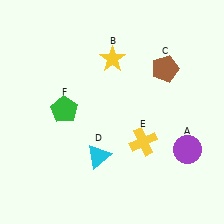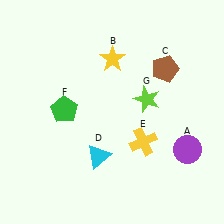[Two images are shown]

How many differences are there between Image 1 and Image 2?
There is 1 difference between the two images.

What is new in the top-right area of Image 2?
A lime star (G) was added in the top-right area of Image 2.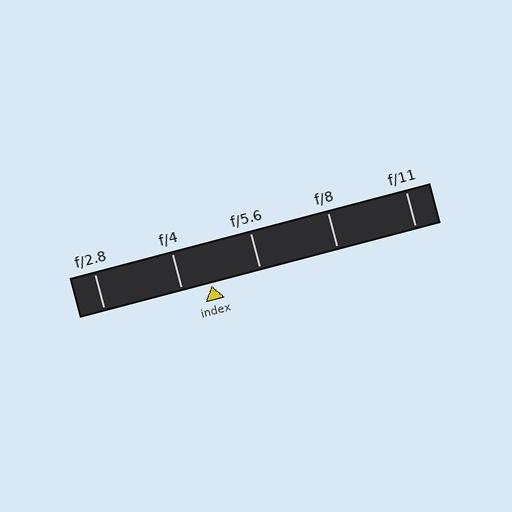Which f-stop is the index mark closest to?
The index mark is closest to f/4.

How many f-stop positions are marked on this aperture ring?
There are 5 f-stop positions marked.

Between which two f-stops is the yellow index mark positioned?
The index mark is between f/4 and f/5.6.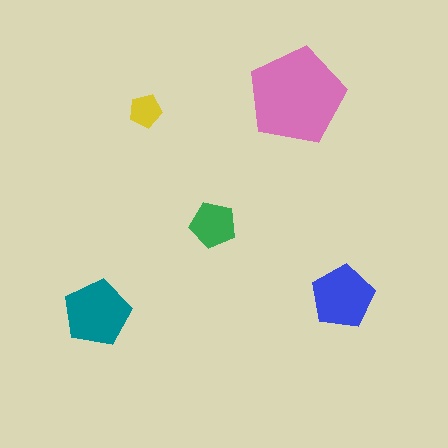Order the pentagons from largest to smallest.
the pink one, the teal one, the blue one, the green one, the yellow one.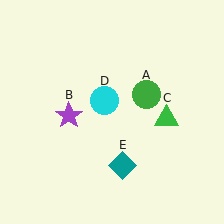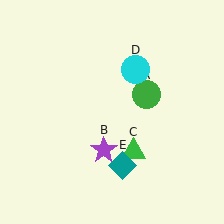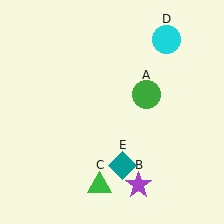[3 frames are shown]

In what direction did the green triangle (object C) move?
The green triangle (object C) moved down and to the left.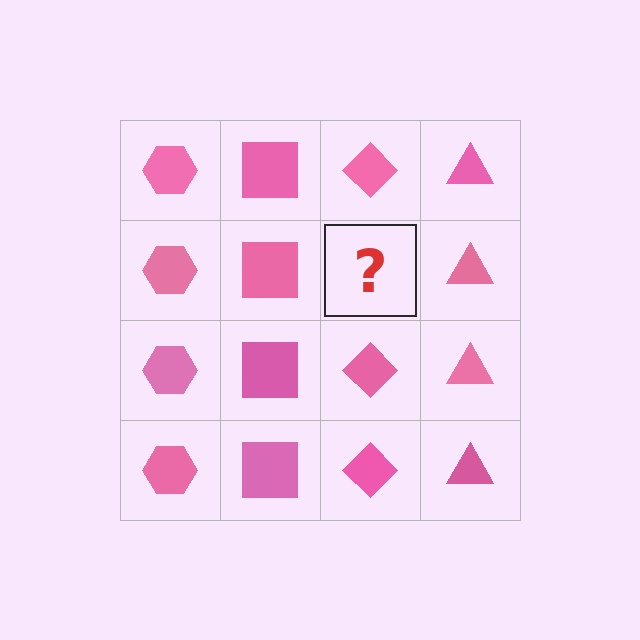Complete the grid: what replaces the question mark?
The question mark should be replaced with a pink diamond.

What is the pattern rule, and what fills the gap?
The rule is that each column has a consistent shape. The gap should be filled with a pink diamond.